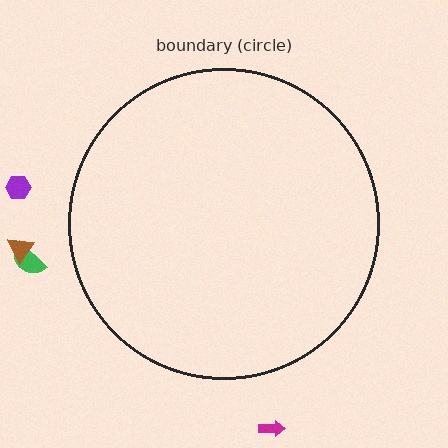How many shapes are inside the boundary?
0 inside, 4 outside.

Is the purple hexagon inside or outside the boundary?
Outside.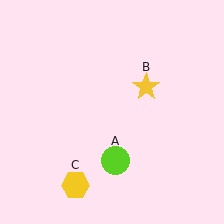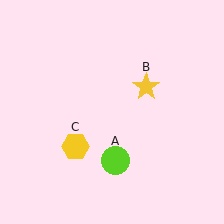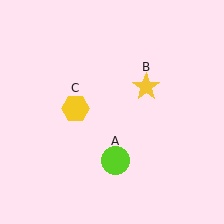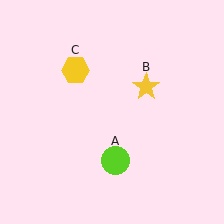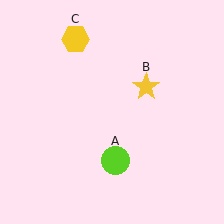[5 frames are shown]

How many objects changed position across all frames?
1 object changed position: yellow hexagon (object C).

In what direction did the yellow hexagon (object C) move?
The yellow hexagon (object C) moved up.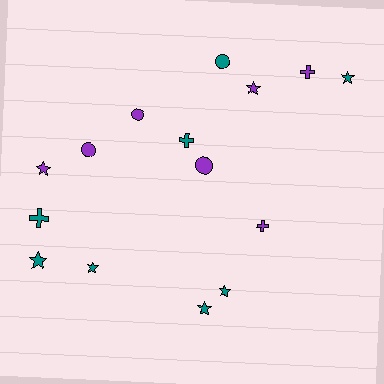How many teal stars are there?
There are 5 teal stars.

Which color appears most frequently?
Teal, with 8 objects.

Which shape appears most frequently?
Star, with 7 objects.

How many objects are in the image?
There are 15 objects.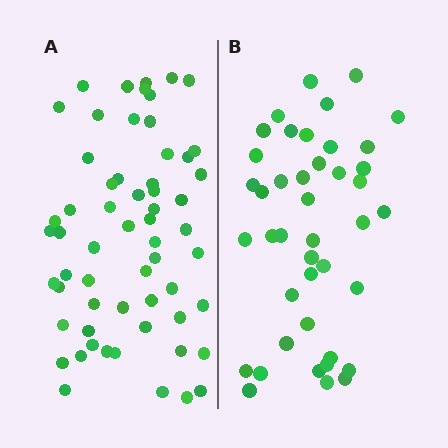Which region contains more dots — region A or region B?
Region A (the left region) has more dots.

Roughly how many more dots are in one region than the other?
Region A has approximately 20 more dots than region B.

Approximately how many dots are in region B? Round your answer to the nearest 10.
About 40 dots. (The exact count is 42, which rounds to 40.)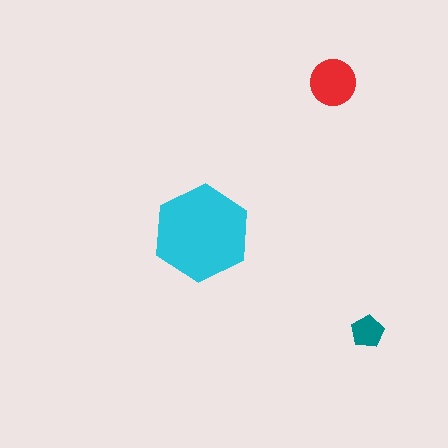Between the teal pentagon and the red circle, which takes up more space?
The red circle.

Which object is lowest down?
The teal pentagon is bottommost.